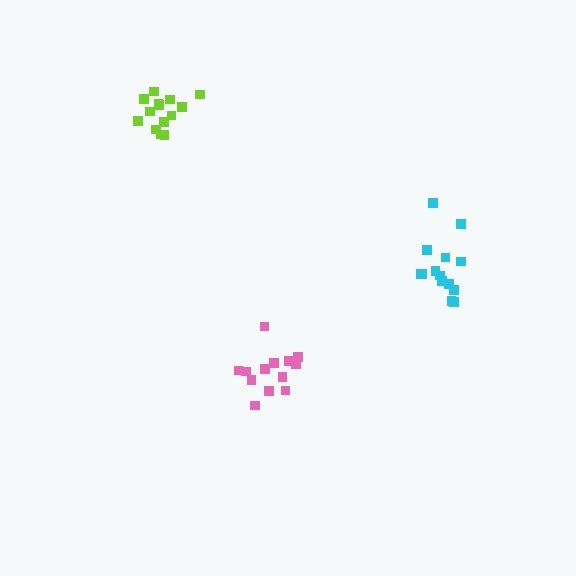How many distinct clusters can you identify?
There are 3 distinct clusters.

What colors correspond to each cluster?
The clusters are colored: cyan, lime, pink.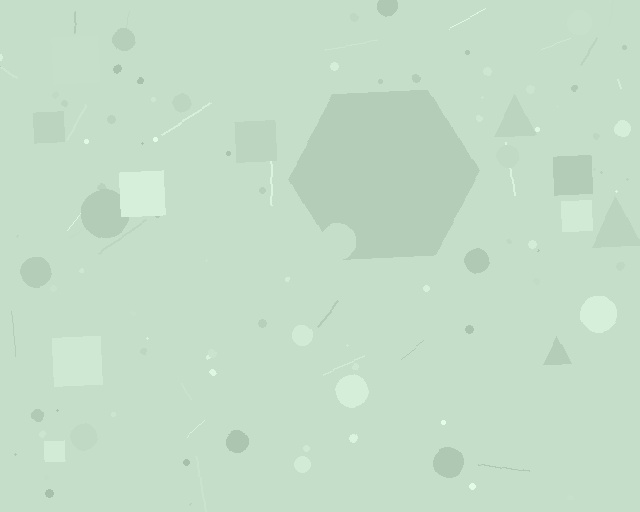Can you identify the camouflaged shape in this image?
The camouflaged shape is a hexagon.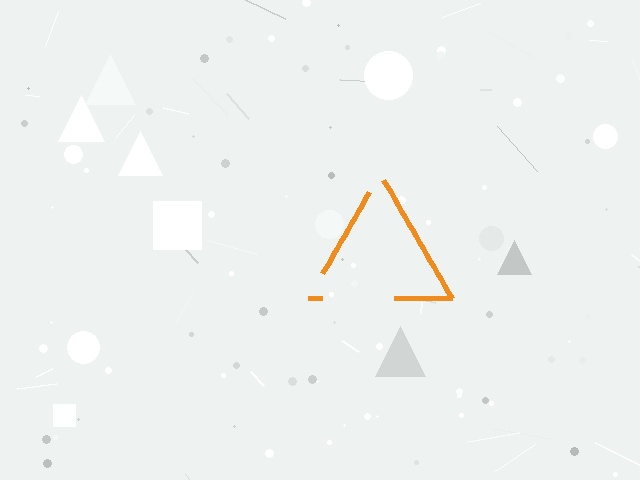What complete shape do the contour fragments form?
The contour fragments form a triangle.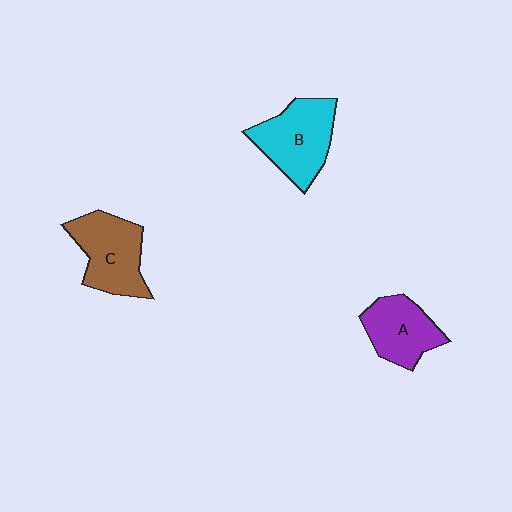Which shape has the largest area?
Shape B (cyan).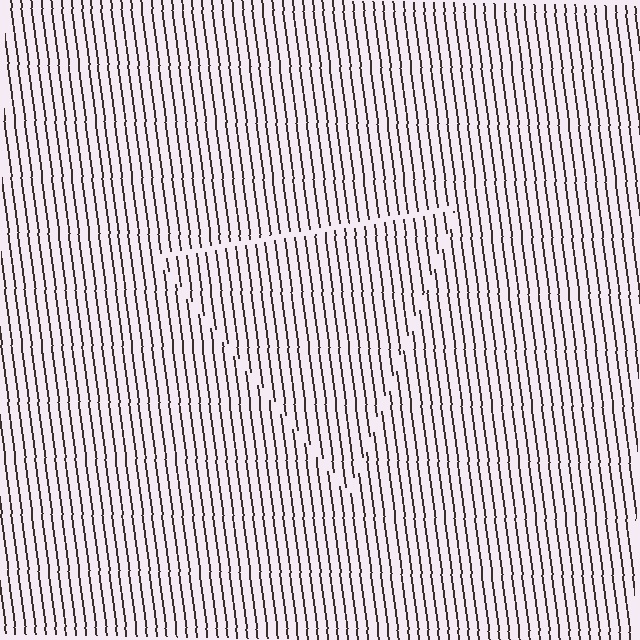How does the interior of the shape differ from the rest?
The interior of the shape contains the same grating, shifted by half a period — the contour is defined by the phase discontinuity where line-ends from the inner and outer gratings abut.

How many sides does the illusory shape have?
3 sides — the line-ends trace a triangle.